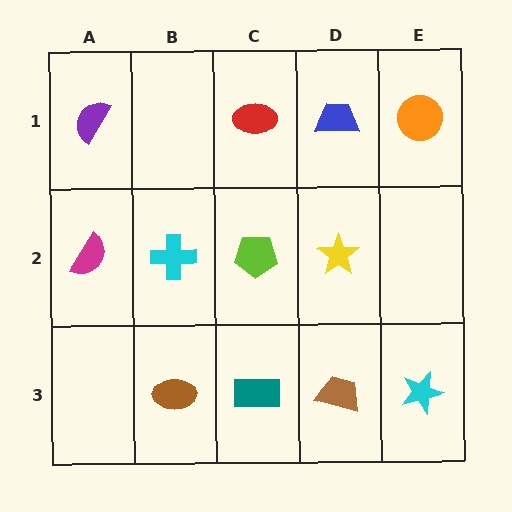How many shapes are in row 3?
4 shapes.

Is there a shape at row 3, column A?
No, that cell is empty.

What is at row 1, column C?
A red ellipse.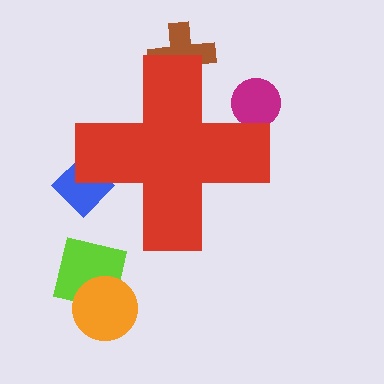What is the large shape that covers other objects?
A red cross.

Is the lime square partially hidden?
No, the lime square is fully visible.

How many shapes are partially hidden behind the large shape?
3 shapes are partially hidden.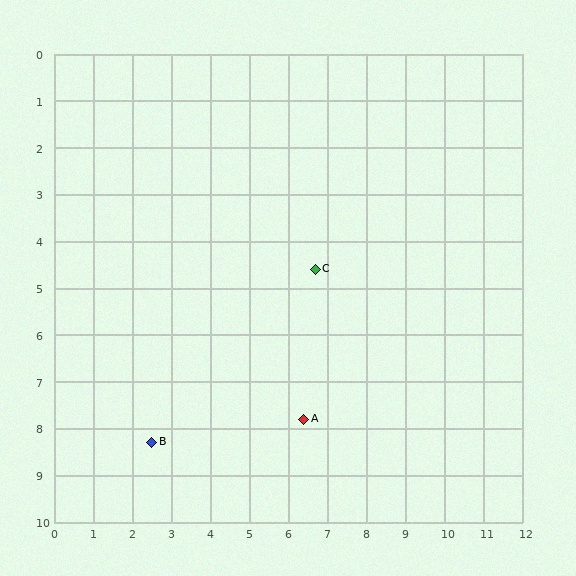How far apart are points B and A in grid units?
Points B and A are about 3.9 grid units apart.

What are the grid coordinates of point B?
Point B is at approximately (2.5, 8.3).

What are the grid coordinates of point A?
Point A is at approximately (6.4, 7.8).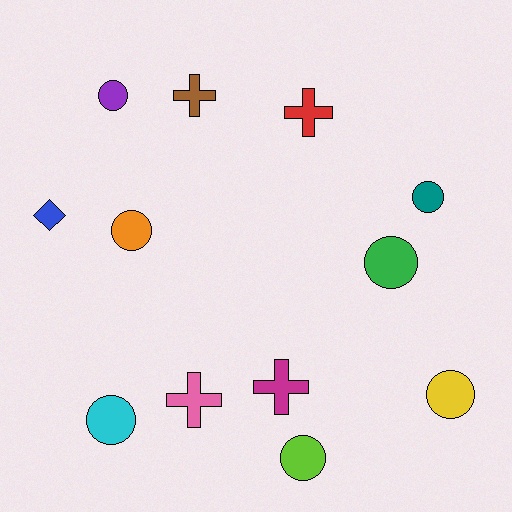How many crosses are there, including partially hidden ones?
There are 4 crosses.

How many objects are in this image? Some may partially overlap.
There are 12 objects.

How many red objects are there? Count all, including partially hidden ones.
There is 1 red object.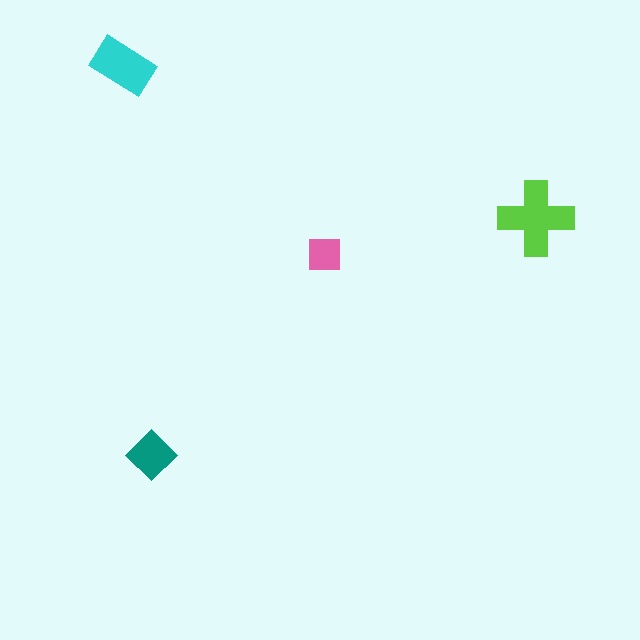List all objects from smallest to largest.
The pink square, the teal diamond, the cyan rectangle, the lime cross.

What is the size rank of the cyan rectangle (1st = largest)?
2nd.